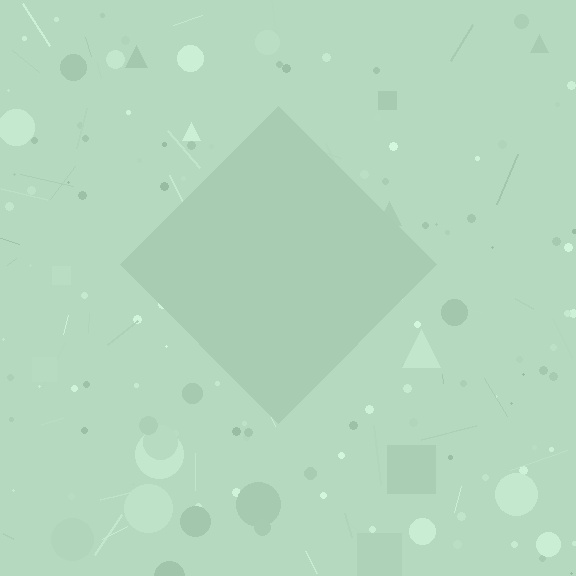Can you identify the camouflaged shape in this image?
The camouflaged shape is a diamond.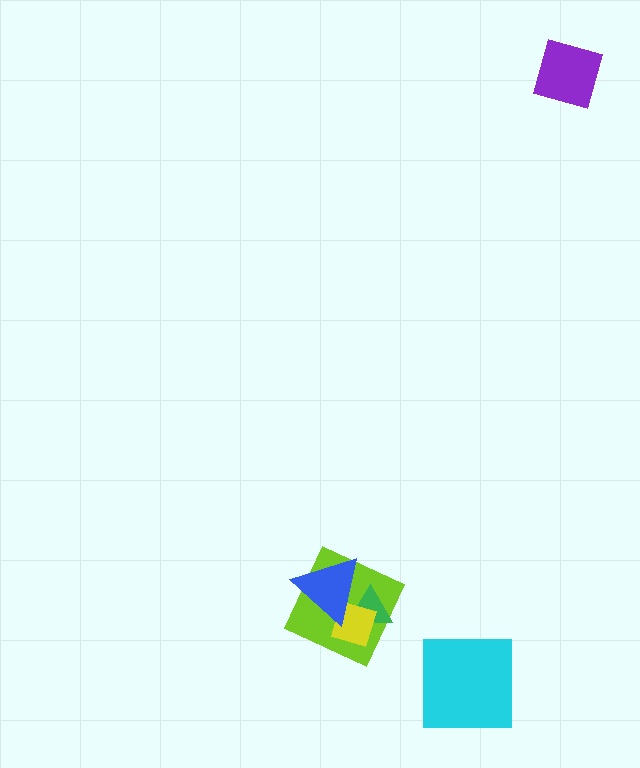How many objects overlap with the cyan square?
0 objects overlap with the cyan square.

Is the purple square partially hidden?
No, no other shape covers it.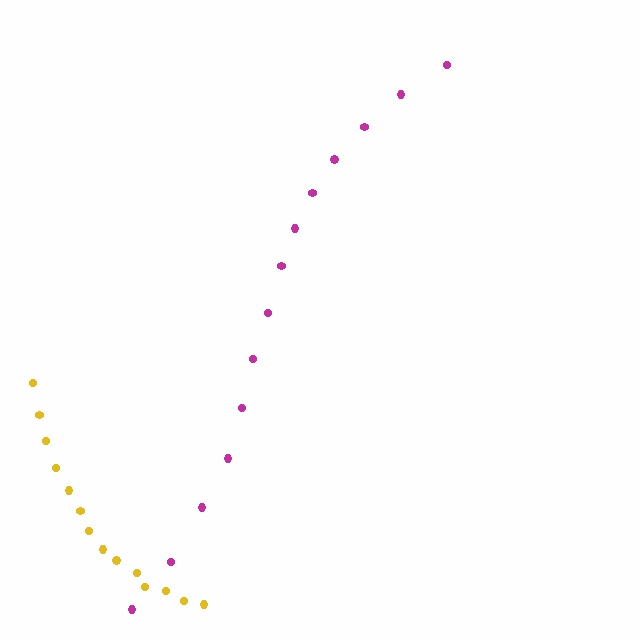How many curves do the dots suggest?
There are 2 distinct paths.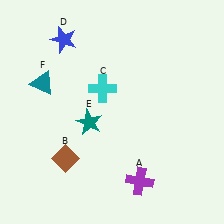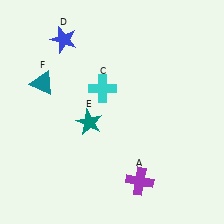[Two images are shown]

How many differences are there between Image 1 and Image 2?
There is 1 difference between the two images.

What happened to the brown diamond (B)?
The brown diamond (B) was removed in Image 2. It was in the bottom-left area of Image 1.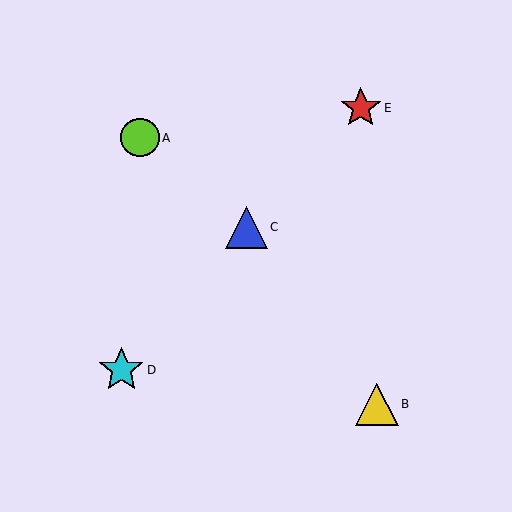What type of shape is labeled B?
Shape B is a yellow triangle.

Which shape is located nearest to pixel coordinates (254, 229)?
The blue triangle (labeled C) at (246, 227) is nearest to that location.